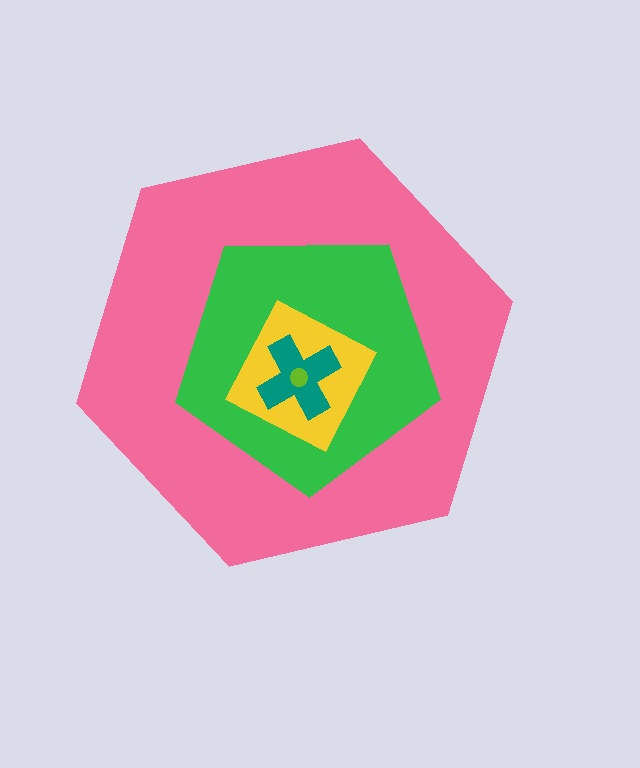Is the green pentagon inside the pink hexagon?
Yes.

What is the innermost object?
The lime circle.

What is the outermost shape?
The pink hexagon.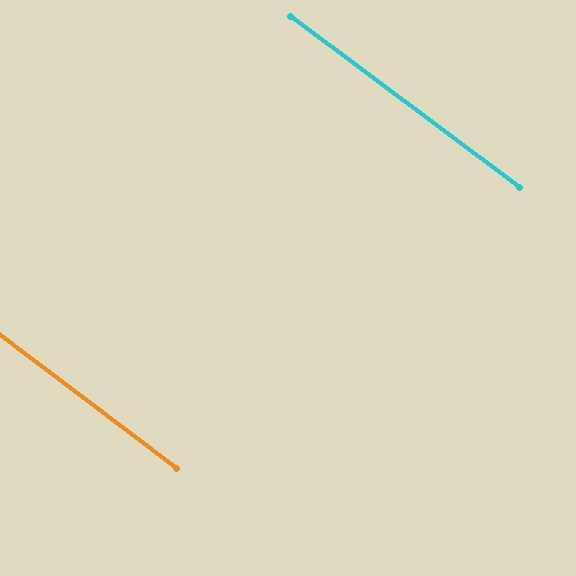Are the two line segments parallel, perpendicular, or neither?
Parallel — their directions differ by only 0.1°.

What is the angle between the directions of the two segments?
Approximately 0 degrees.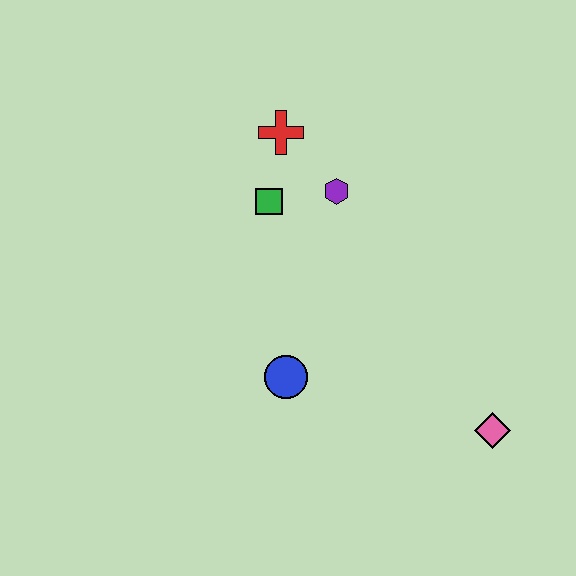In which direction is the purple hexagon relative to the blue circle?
The purple hexagon is above the blue circle.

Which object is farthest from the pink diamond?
The red cross is farthest from the pink diamond.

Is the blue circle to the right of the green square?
Yes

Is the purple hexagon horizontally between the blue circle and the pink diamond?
Yes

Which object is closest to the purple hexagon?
The green square is closest to the purple hexagon.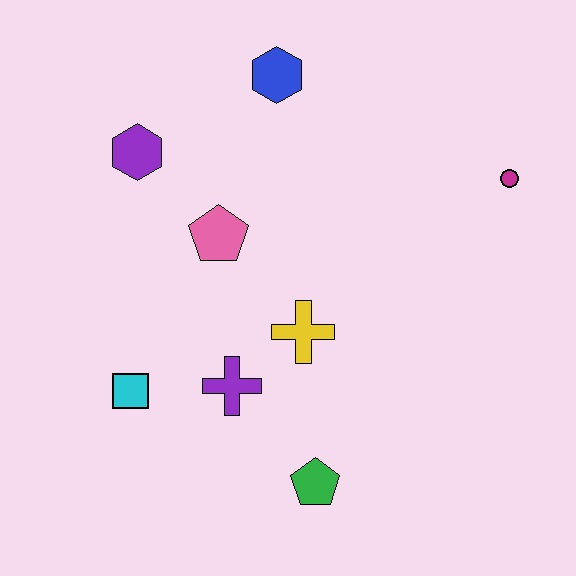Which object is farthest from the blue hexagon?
The green pentagon is farthest from the blue hexagon.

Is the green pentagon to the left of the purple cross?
No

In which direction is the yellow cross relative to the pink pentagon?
The yellow cross is below the pink pentagon.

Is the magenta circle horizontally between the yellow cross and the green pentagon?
No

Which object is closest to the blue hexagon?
The purple hexagon is closest to the blue hexagon.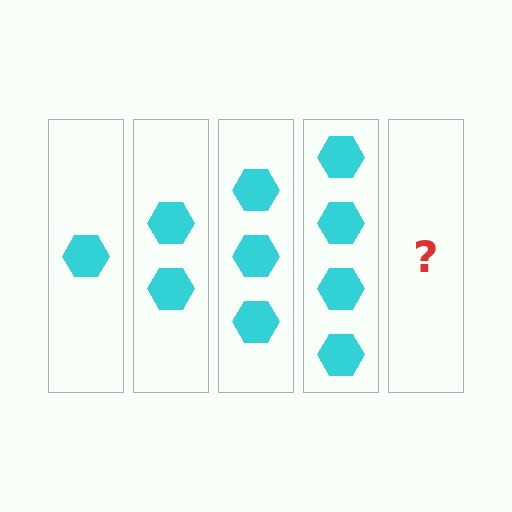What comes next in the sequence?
The next element should be 5 hexagons.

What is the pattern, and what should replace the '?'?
The pattern is that each step adds one more hexagon. The '?' should be 5 hexagons.